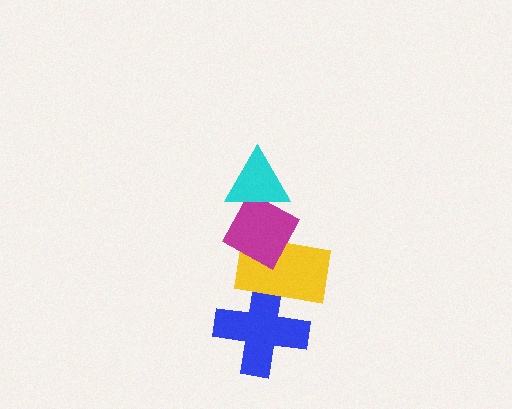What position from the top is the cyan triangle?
The cyan triangle is 1st from the top.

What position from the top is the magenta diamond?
The magenta diamond is 2nd from the top.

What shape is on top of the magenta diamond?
The cyan triangle is on top of the magenta diamond.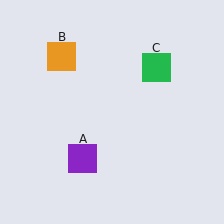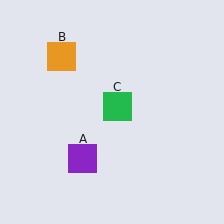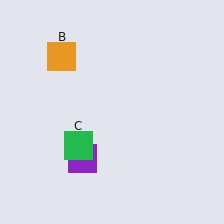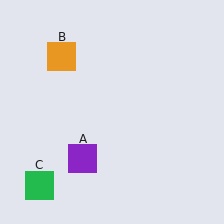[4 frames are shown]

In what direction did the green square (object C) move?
The green square (object C) moved down and to the left.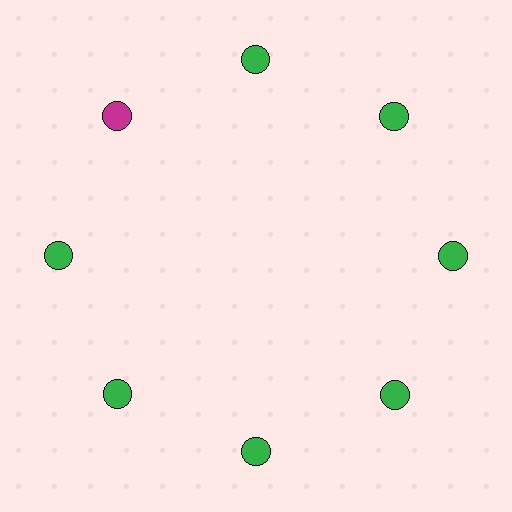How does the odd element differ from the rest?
It has a different color: magenta instead of green.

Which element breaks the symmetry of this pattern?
The magenta circle at roughly the 10 o'clock position breaks the symmetry. All other shapes are green circles.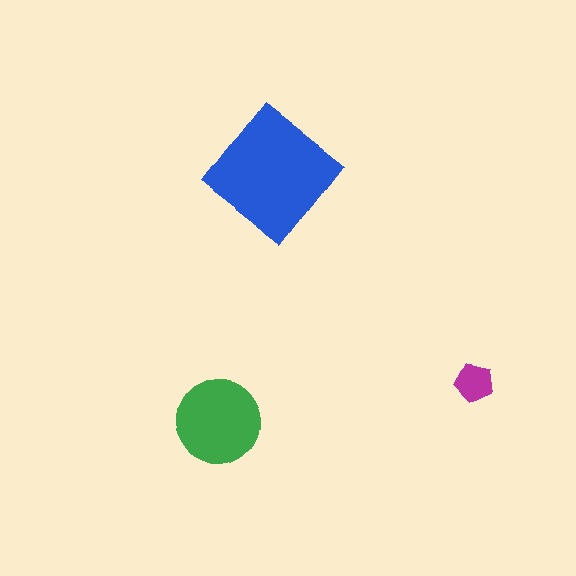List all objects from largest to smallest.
The blue diamond, the green circle, the magenta pentagon.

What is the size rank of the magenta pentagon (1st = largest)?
3rd.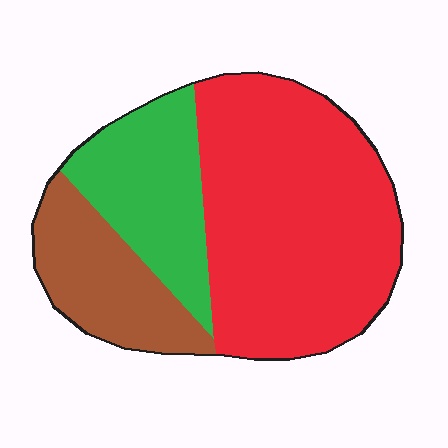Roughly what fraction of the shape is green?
Green covers 23% of the shape.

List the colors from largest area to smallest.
From largest to smallest: red, green, brown.